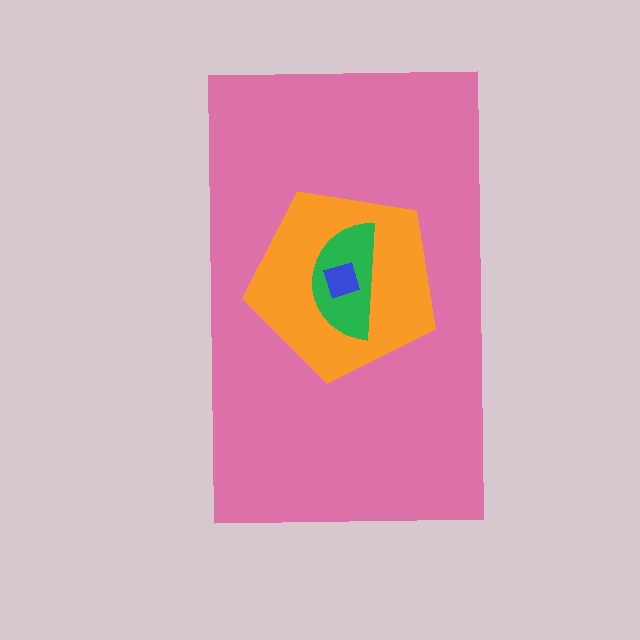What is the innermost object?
The blue square.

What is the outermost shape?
The pink rectangle.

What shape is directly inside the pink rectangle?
The orange pentagon.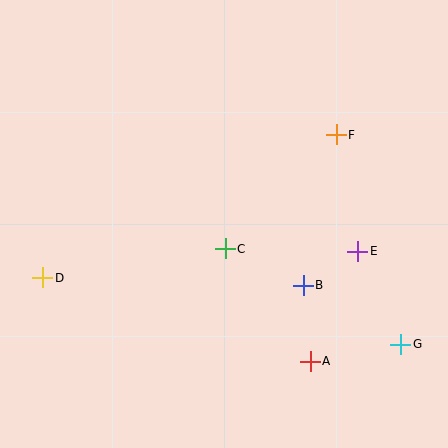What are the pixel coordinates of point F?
Point F is at (336, 135).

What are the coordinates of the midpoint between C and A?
The midpoint between C and A is at (268, 305).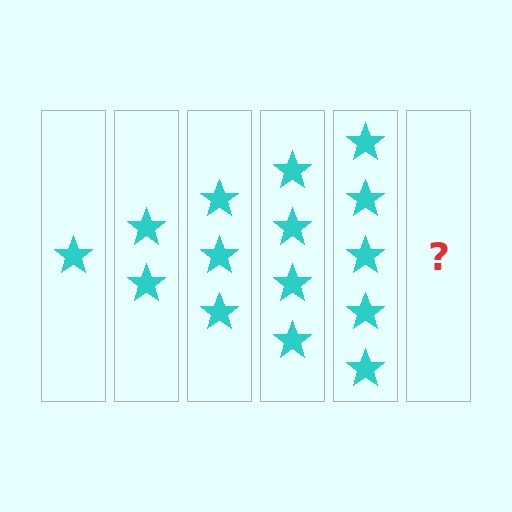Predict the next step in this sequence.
The next step is 6 stars.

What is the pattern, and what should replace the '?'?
The pattern is that each step adds one more star. The '?' should be 6 stars.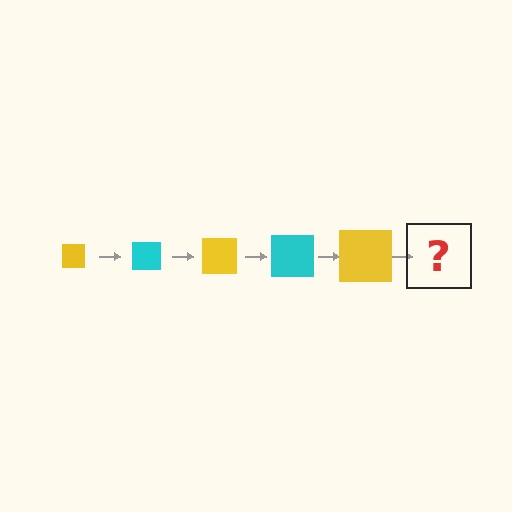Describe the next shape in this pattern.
It should be a cyan square, larger than the previous one.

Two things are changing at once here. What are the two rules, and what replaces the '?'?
The two rules are that the square grows larger each step and the color cycles through yellow and cyan. The '?' should be a cyan square, larger than the previous one.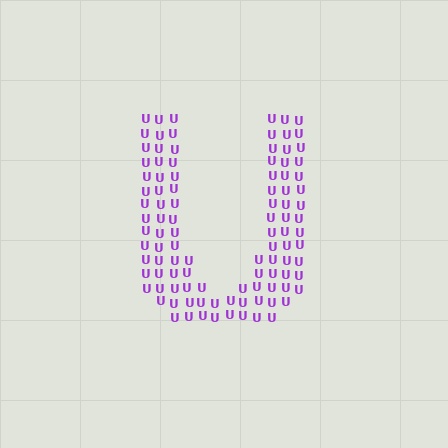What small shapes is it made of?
It is made of small letter U's.